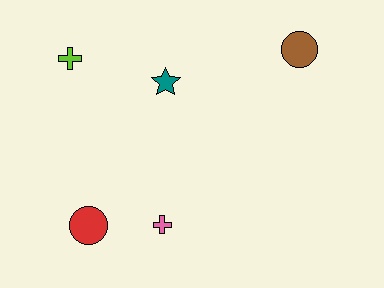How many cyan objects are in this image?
There are no cyan objects.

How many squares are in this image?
There are no squares.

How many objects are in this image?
There are 5 objects.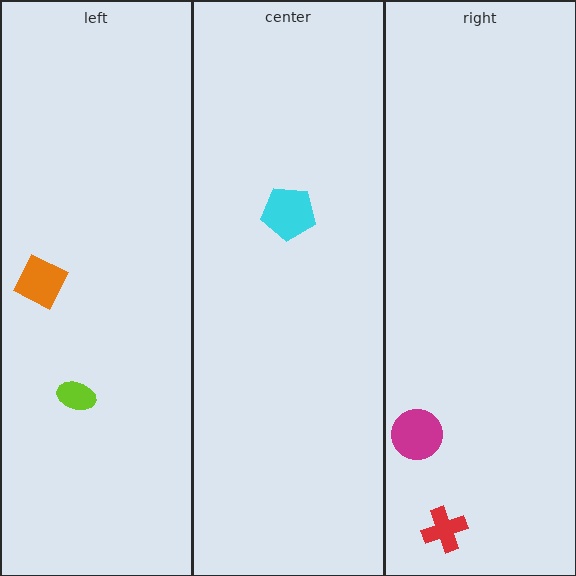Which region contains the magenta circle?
The right region.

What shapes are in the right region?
The magenta circle, the red cross.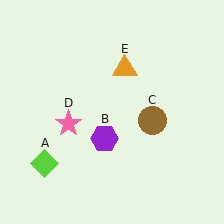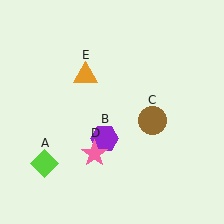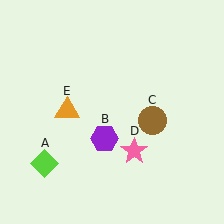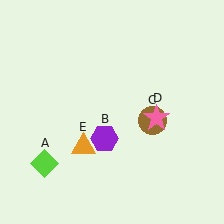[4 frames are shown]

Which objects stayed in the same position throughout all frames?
Lime diamond (object A) and purple hexagon (object B) and brown circle (object C) remained stationary.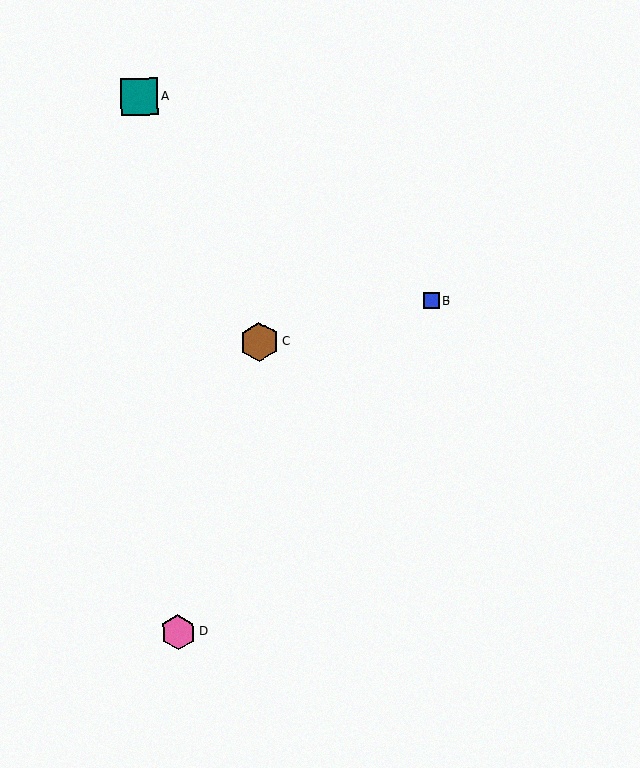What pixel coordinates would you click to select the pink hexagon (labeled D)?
Click at (178, 632) to select the pink hexagon D.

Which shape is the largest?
The brown hexagon (labeled C) is the largest.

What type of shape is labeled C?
Shape C is a brown hexagon.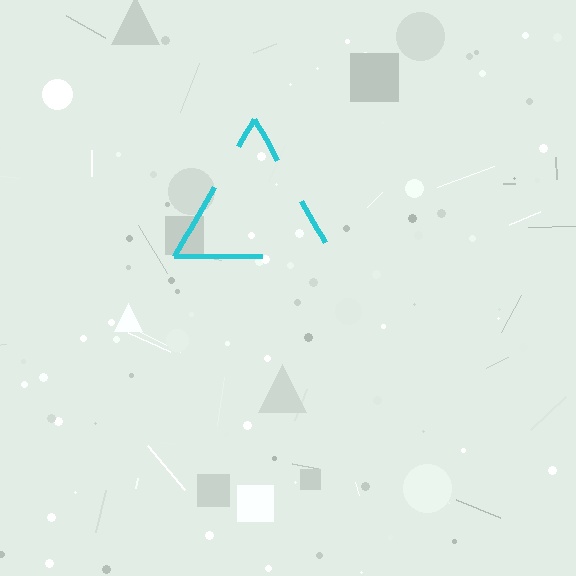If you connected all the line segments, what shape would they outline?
They would outline a triangle.